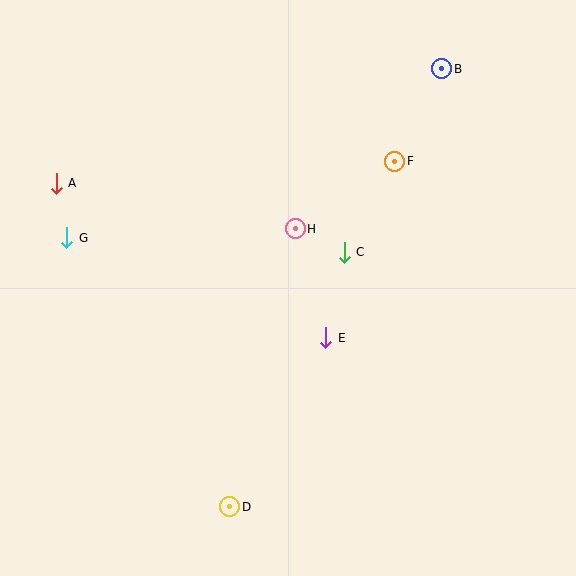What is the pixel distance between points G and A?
The distance between G and A is 56 pixels.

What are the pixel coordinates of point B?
Point B is at (442, 69).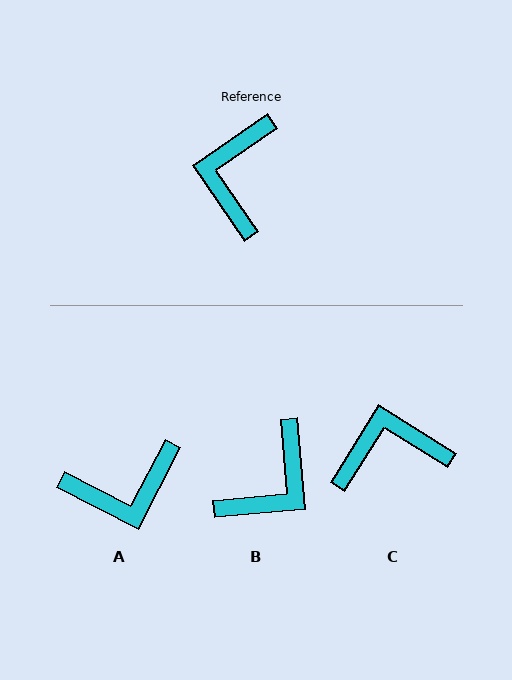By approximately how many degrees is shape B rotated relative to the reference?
Approximately 151 degrees counter-clockwise.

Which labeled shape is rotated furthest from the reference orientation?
B, about 151 degrees away.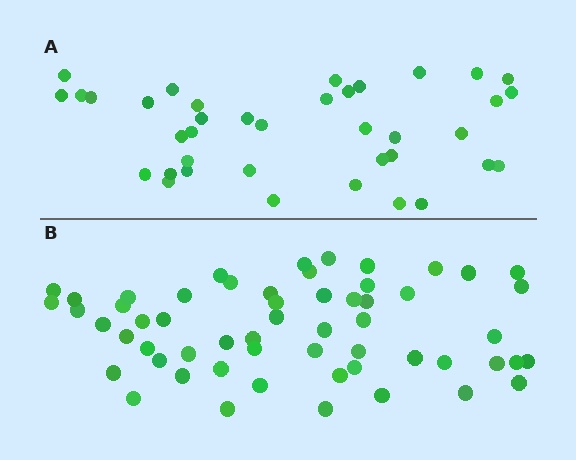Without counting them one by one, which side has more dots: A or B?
Region B (the bottom region) has more dots.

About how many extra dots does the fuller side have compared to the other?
Region B has approximately 20 more dots than region A.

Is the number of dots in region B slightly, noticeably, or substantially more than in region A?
Region B has substantially more. The ratio is roughly 1.5 to 1.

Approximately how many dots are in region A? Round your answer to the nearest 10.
About 40 dots. (The exact count is 38, which rounds to 40.)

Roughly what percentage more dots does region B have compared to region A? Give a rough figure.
About 50% more.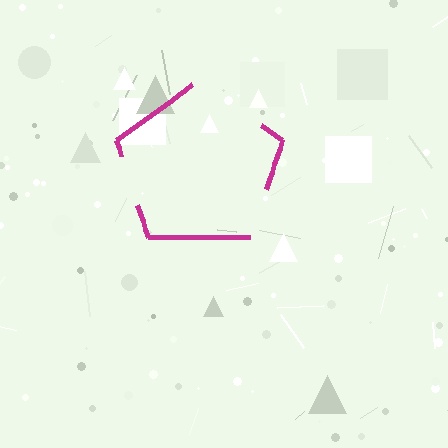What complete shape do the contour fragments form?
The contour fragments form a pentagon.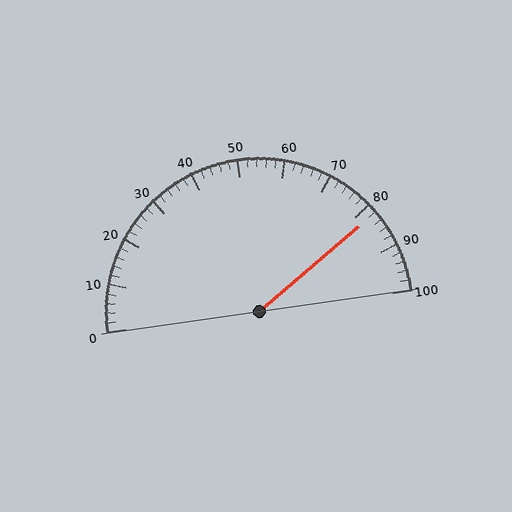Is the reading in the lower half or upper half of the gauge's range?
The reading is in the upper half of the range (0 to 100).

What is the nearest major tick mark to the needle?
The nearest major tick mark is 80.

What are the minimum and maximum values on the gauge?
The gauge ranges from 0 to 100.